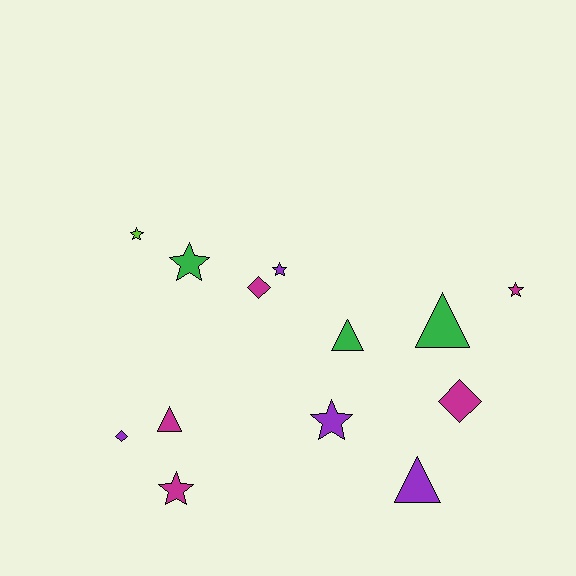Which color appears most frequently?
Magenta, with 5 objects.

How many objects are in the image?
There are 13 objects.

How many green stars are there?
There is 1 green star.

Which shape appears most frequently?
Star, with 6 objects.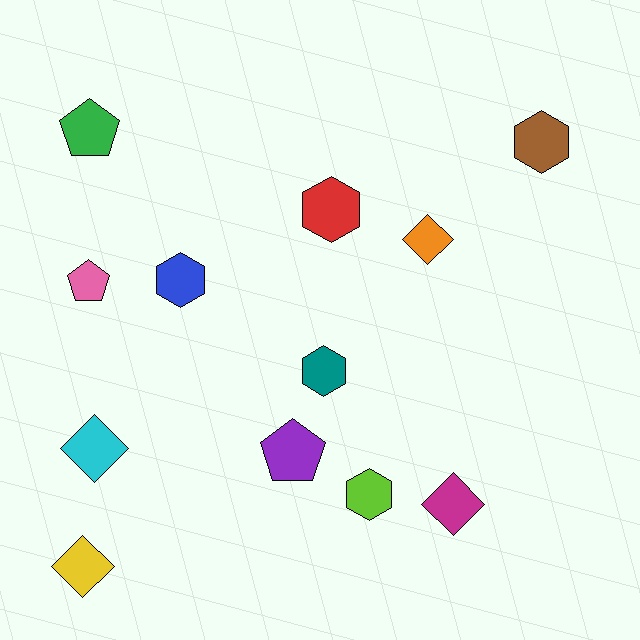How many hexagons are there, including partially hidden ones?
There are 5 hexagons.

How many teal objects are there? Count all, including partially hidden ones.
There is 1 teal object.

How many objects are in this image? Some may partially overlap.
There are 12 objects.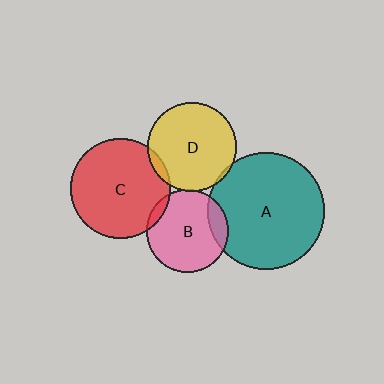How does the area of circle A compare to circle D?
Approximately 1.7 times.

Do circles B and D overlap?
Yes.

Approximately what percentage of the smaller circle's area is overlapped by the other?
Approximately 5%.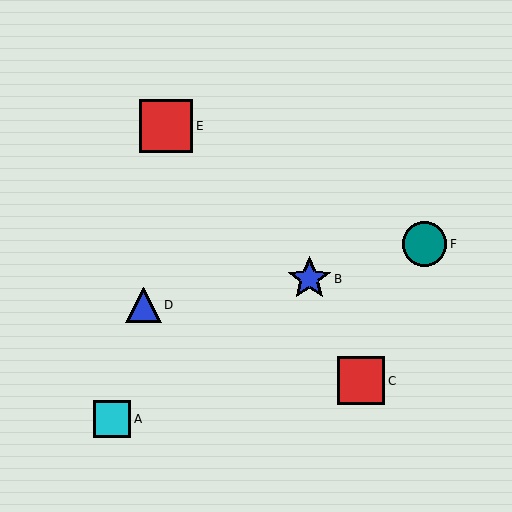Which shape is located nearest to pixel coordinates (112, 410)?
The cyan square (labeled A) at (112, 419) is nearest to that location.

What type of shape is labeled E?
Shape E is a red square.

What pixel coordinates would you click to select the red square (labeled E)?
Click at (166, 126) to select the red square E.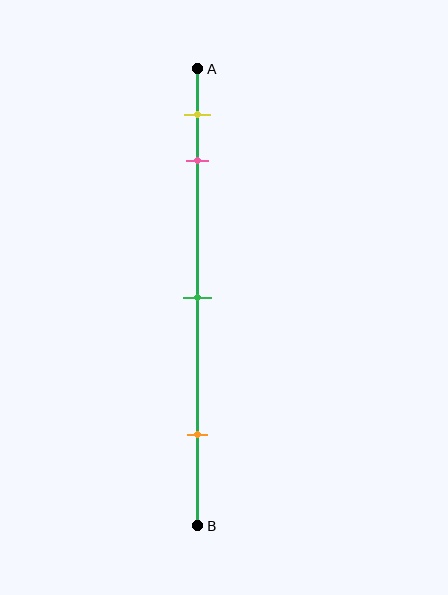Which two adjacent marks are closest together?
The yellow and pink marks are the closest adjacent pair.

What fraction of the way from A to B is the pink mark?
The pink mark is approximately 20% (0.2) of the way from A to B.